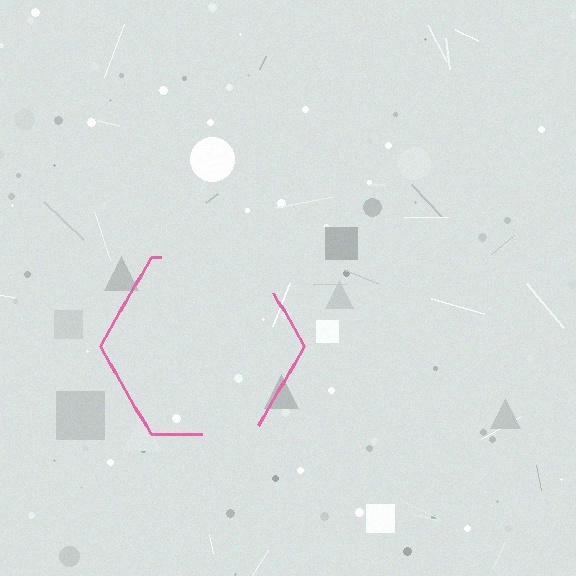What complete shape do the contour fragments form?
The contour fragments form a hexagon.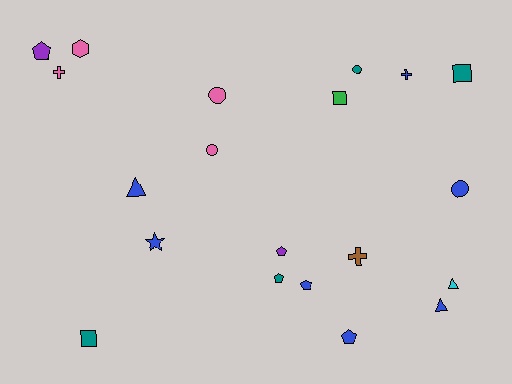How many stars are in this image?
There is 1 star.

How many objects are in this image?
There are 20 objects.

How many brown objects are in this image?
There is 1 brown object.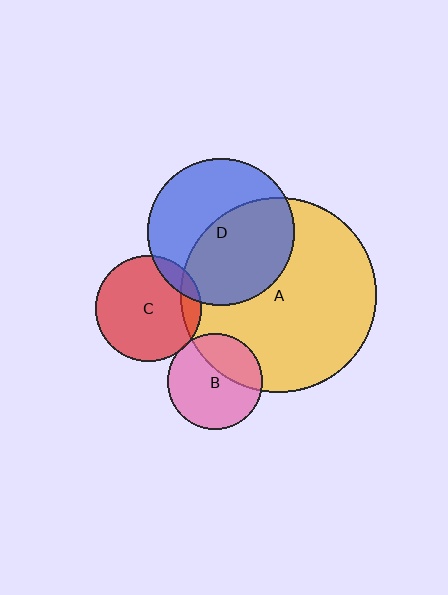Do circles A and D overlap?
Yes.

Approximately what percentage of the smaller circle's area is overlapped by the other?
Approximately 50%.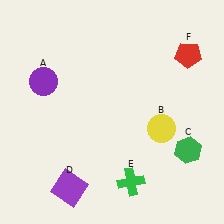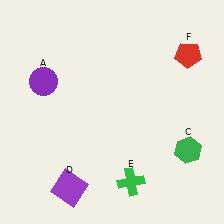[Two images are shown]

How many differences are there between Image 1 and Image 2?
There is 1 difference between the two images.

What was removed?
The yellow circle (B) was removed in Image 2.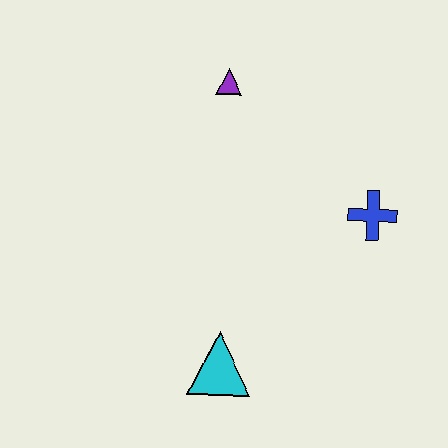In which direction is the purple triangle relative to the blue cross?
The purple triangle is to the left of the blue cross.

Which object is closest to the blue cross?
The purple triangle is closest to the blue cross.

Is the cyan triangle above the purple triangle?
No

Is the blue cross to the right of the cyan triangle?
Yes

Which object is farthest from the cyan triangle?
The purple triangle is farthest from the cyan triangle.